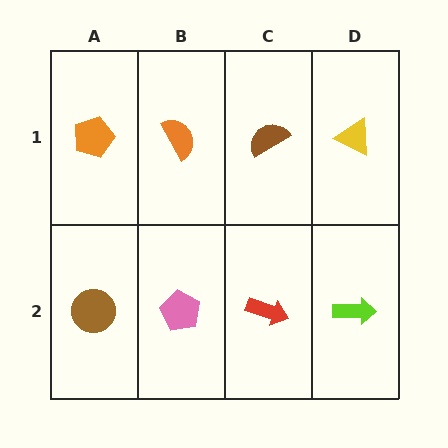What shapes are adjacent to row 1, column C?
A red arrow (row 2, column C), an orange semicircle (row 1, column B), a yellow triangle (row 1, column D).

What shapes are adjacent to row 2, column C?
A brown semicircle (row 1, column C), a pink pentagon (row 2, column B), a lime arrow (row 2, column D).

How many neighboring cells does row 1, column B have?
3.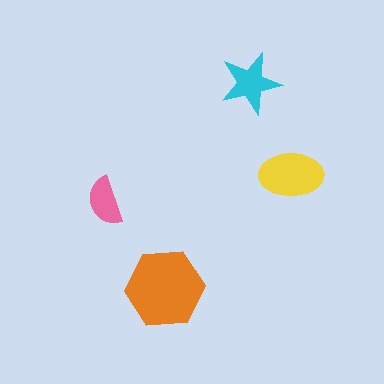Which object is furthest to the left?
The pink semicircle is leftmost.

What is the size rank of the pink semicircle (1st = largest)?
4th.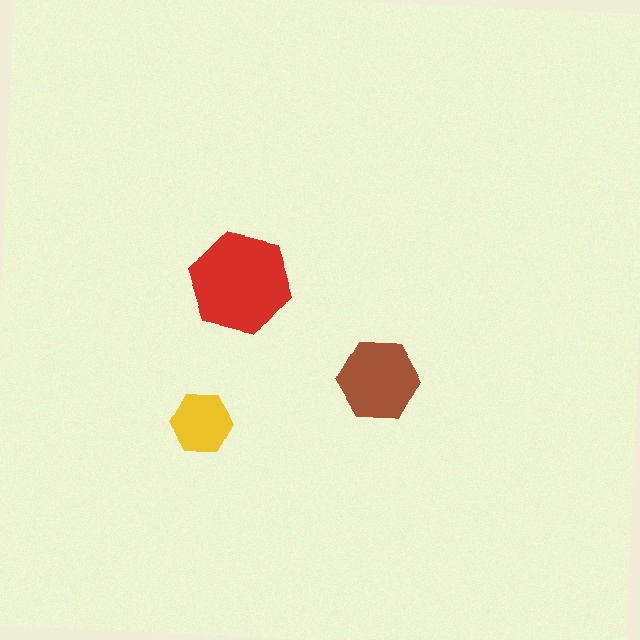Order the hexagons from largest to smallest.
the red one, the brown one, the yellow one.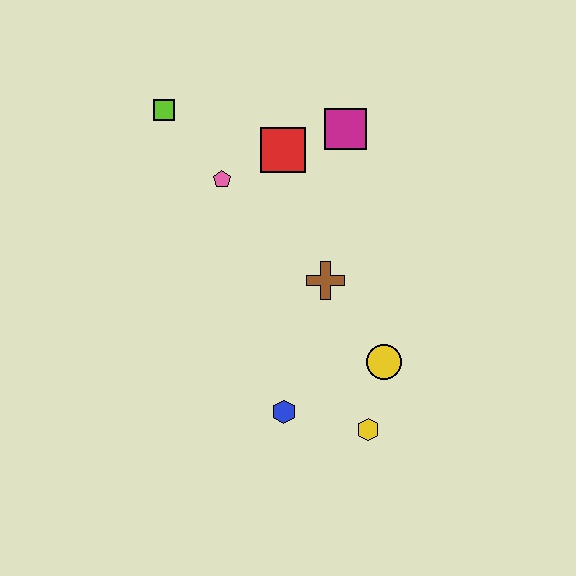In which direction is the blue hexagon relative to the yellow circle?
The blue hexagon is to the left of the yellow circle.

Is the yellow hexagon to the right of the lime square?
Yes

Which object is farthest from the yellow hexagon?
The lime square is farthest from the yellow hexagon.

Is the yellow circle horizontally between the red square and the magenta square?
No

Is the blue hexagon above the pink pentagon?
No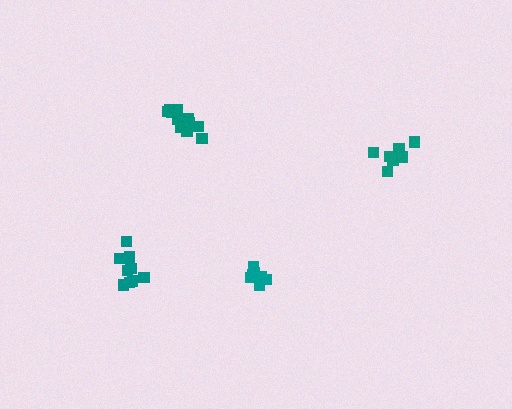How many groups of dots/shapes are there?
There are 4 groups.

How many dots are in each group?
Group 1: 8 dots, Group 2: 12 dots, Group 3: 10 dots, Group 4: 7 dots (37 total).